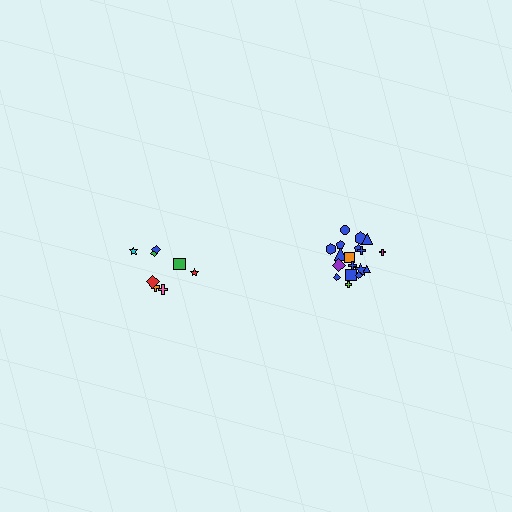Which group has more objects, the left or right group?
The right group.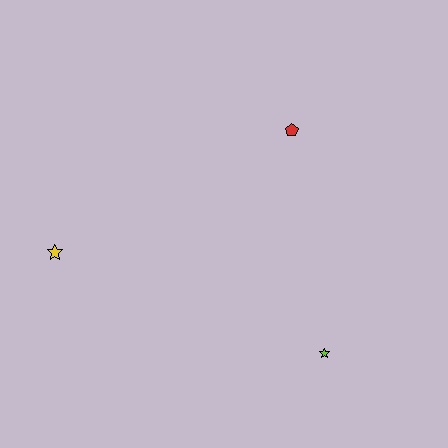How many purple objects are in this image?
There are no purple objects.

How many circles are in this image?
There are no circles.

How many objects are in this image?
There are 3 objects.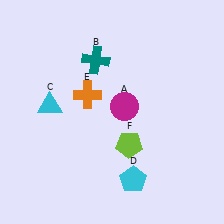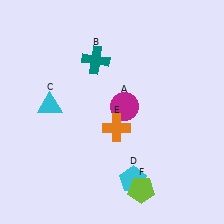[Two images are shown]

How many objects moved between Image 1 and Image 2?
2 objects moved between the two images.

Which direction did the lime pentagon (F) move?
The lime pentagon (F) moved down.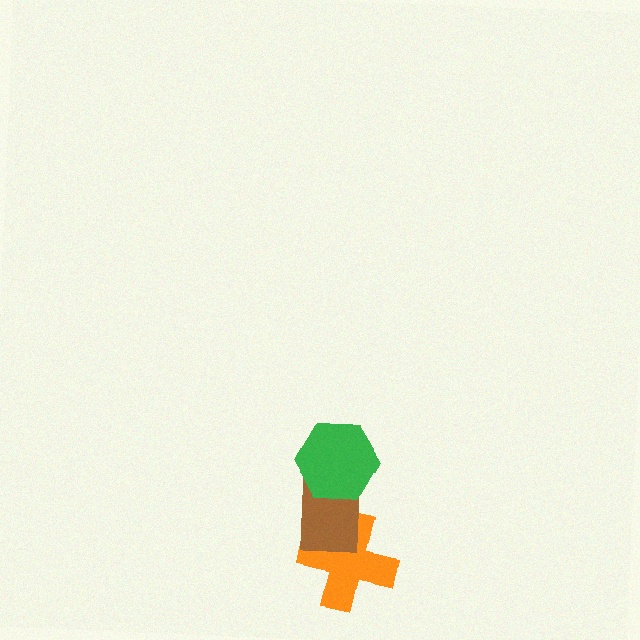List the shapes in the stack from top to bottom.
From top to bottom: the green hexagon, the brown rectangle, the orange cross.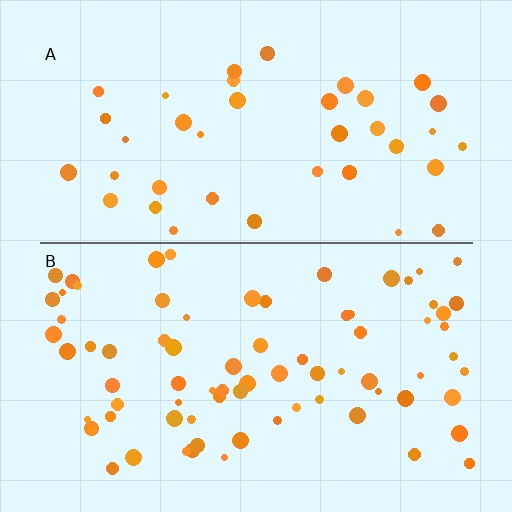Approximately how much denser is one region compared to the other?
Approximately 2.0× — region B over region A.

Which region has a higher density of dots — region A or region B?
B (the bottom).